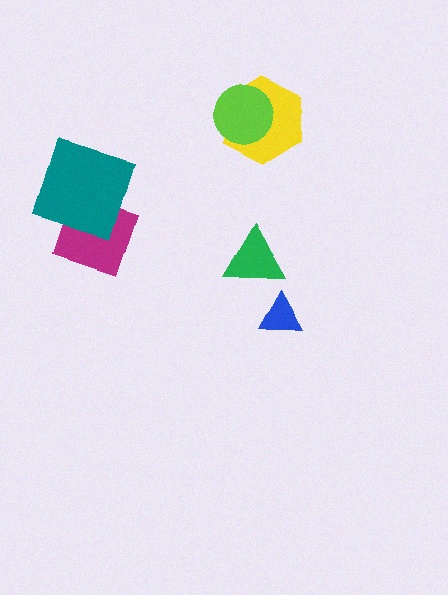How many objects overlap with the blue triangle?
0 objects overlap with the blue triangle.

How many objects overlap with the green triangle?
0 objects overlap with the green triangle.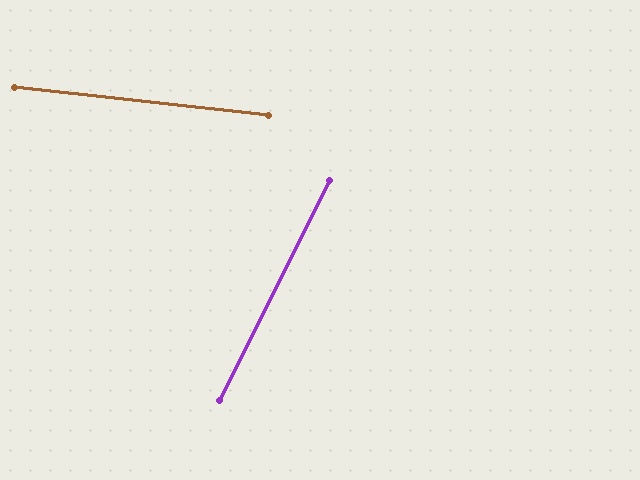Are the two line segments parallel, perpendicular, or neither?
Neither parallel nor perpendicular — they differ by about 70°.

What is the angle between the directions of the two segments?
Approximately 70 degrees.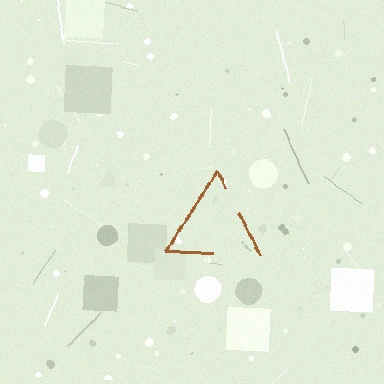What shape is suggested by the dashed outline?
The dashed outline suggests a triangle.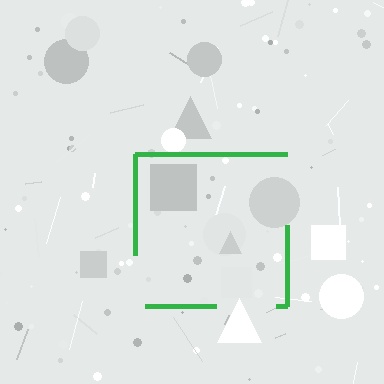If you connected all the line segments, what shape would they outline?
They would outline a square.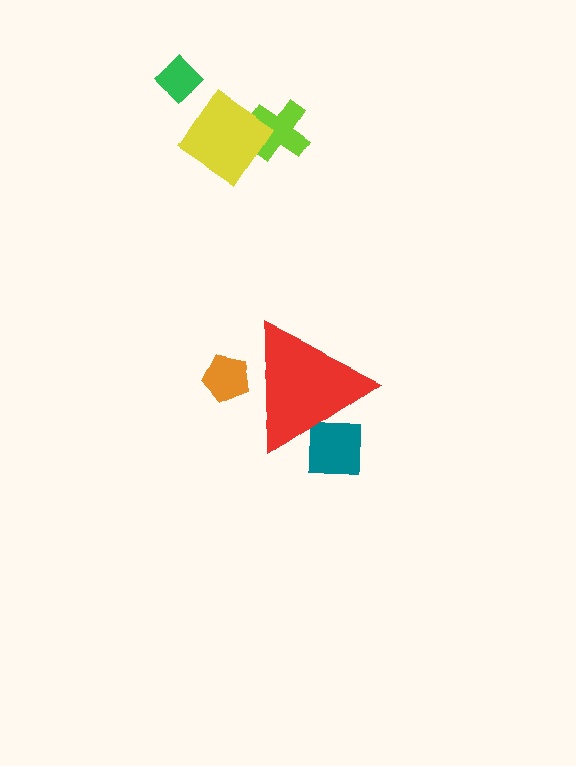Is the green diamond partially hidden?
No, the green diamond is fully visible.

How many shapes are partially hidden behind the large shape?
2 shapes are partially hidden.